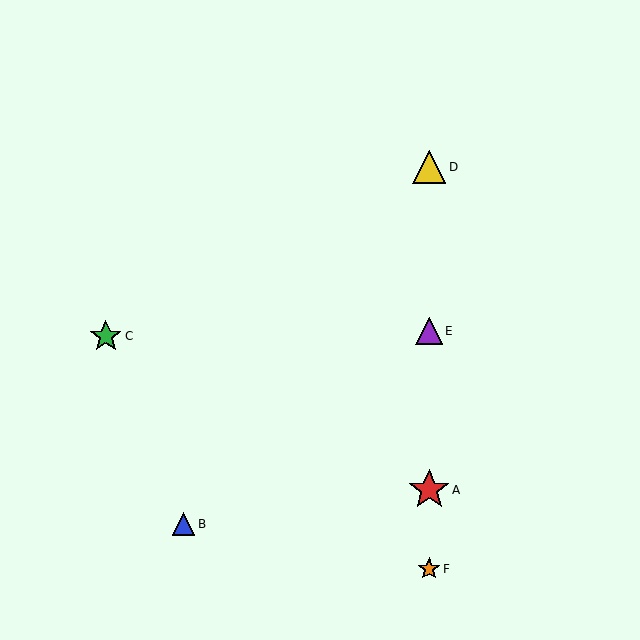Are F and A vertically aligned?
Yes, both are at x≈429.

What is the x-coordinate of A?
Object A is at x≈429.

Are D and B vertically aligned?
No, D is at x≈429 and B is at x≈183.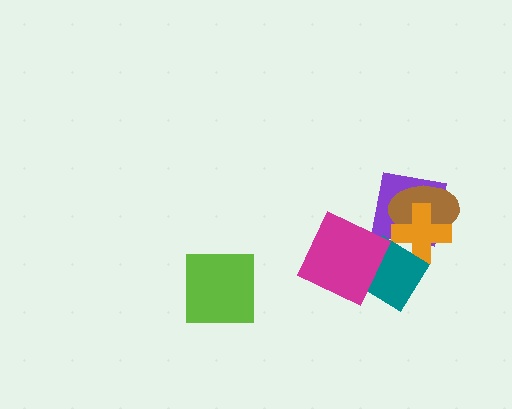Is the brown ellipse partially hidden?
Yes, it is partially covered by another shape.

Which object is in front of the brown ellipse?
The orange cross is in front of the brown ellipse.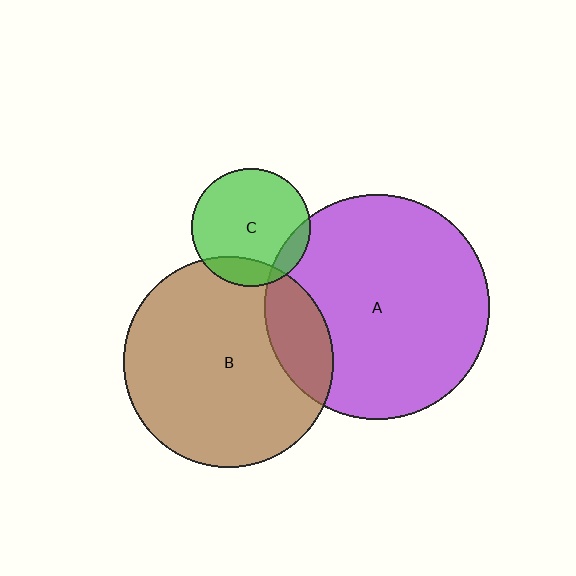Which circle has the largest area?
Circle A (purple).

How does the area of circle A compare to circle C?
Approximately 3.6 times.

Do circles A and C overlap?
Yes.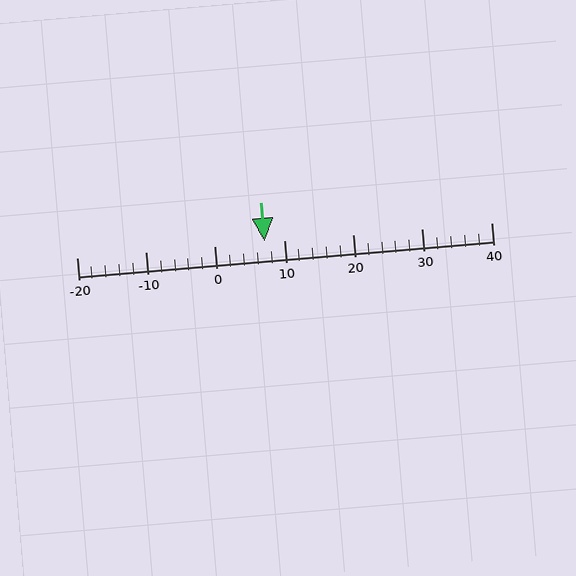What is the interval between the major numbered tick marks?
The major tick marks are spaced 10 units apart.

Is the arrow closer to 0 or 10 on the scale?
The arrow is closer to 10.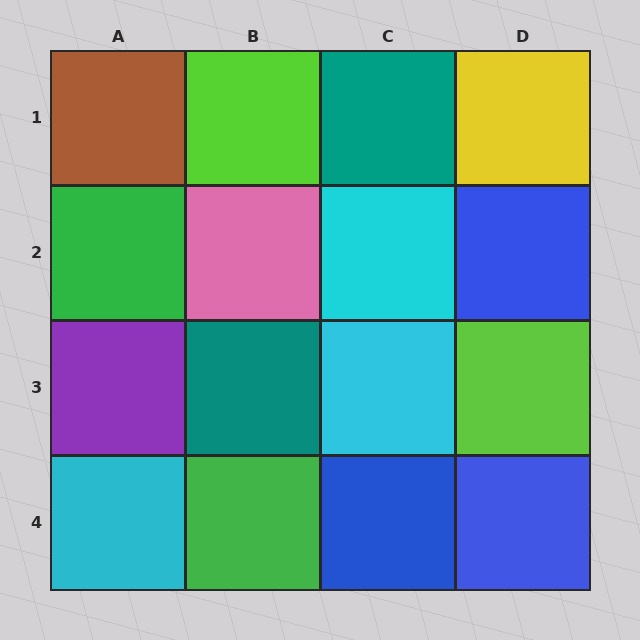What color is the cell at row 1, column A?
Brown.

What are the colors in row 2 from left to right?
Green, pink, cyan, blue.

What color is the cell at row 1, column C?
Teal.